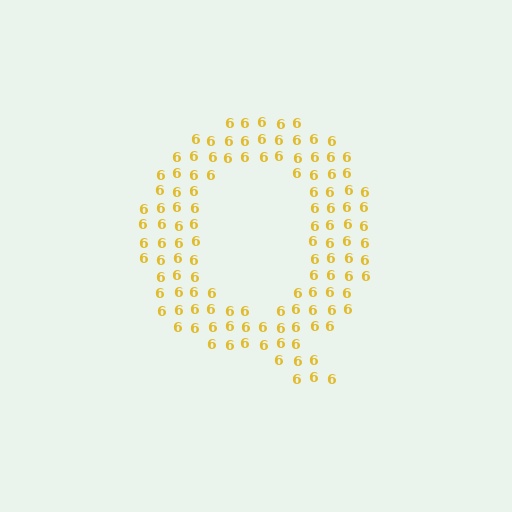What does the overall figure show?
The overall figure shows the letter Q.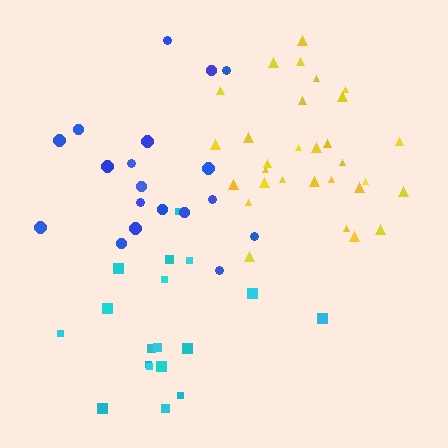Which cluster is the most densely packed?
Yellow.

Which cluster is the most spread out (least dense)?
Blue.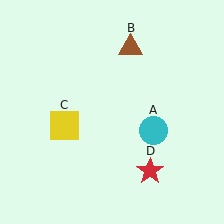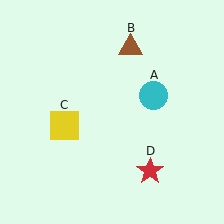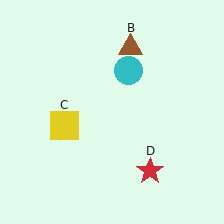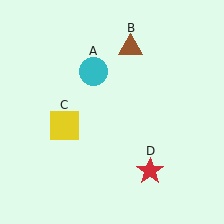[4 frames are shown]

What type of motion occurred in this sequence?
The cyan circle (object A) rotated counterclockwise around the center of the scene.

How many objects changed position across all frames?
1 object changed position: cyan circle (object A).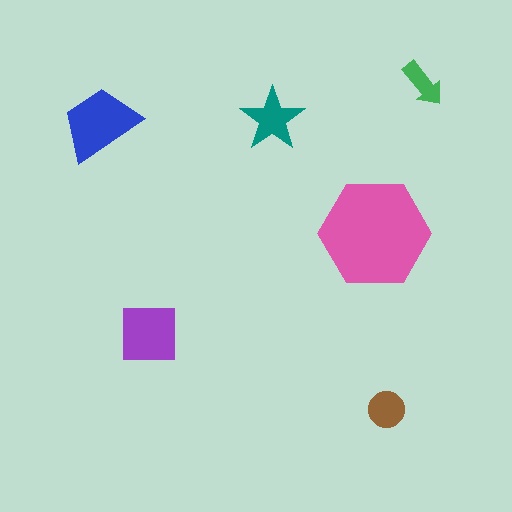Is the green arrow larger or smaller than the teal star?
Smaller.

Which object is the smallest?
The green arrow.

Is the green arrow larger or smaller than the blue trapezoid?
Smaller.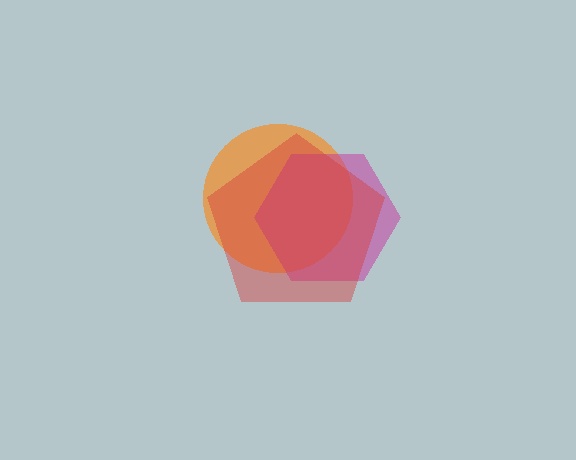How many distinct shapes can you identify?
There are 3 distinct shapes: an orange circle, a magenta hexagon, a red pentagon.